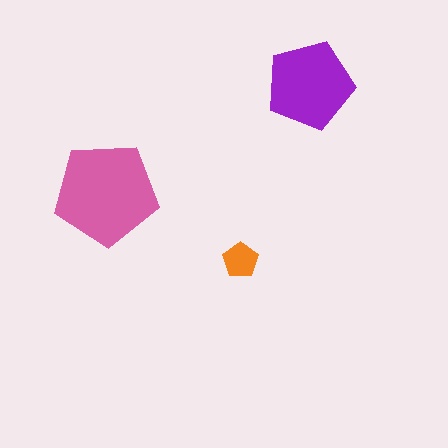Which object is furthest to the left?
The pink pentagon is leftmost.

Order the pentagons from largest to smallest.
the pink one, the purple one, the orange one.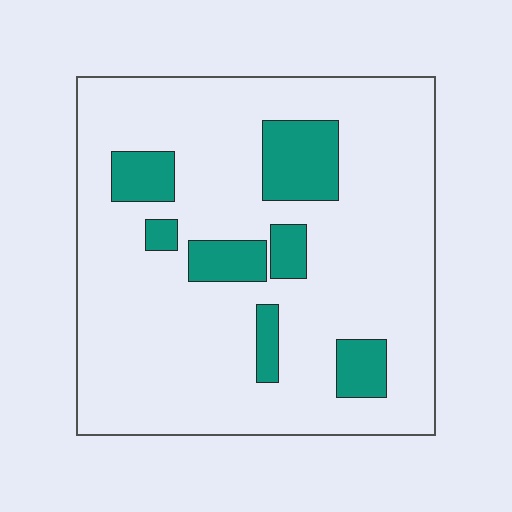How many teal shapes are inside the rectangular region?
7.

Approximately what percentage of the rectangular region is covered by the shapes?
Approximately 15%.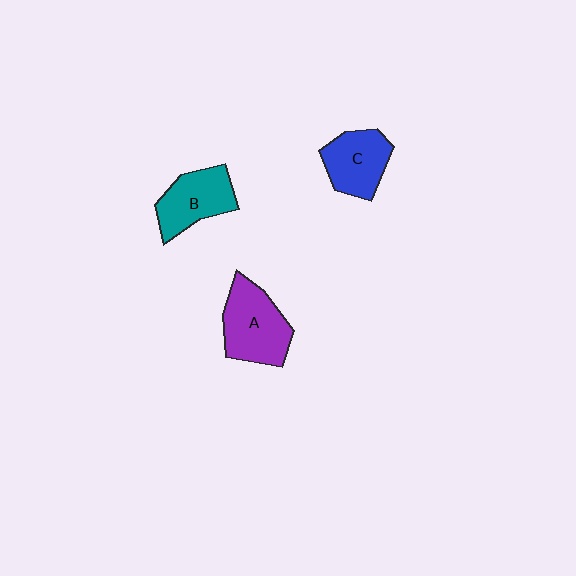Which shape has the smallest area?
Shape C (blue).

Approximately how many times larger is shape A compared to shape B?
Approximately 1.2 times.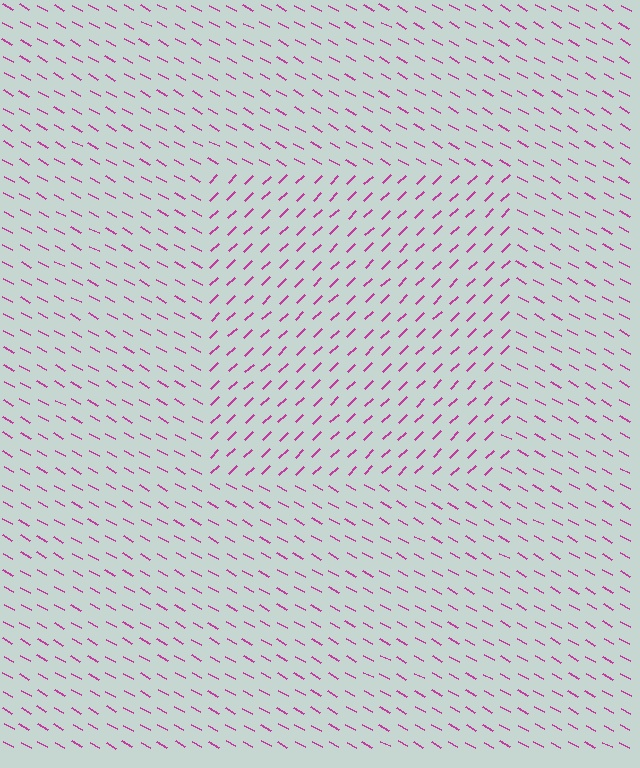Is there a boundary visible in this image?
Yes, there is a texture boundary formed by a change in line orientation.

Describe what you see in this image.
The image is filled with small magenta line segments. A rectangle region in the image has lines oriented differently from the surrounding lines, creating a visible texture boundary.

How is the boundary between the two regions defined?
The boundary is defined purely by a change in line orientation (approximately 73 degrees difference). All lines are the same color and thickness.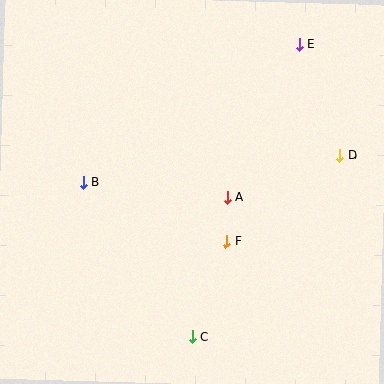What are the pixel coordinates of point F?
Point F is at (227, 241).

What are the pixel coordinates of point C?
Point C is at (192, 337).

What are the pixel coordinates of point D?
Point D is at (340, 156).